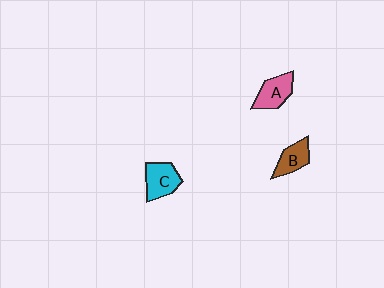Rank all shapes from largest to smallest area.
From largest to smallest: C (cyan), A (pink), B (brown).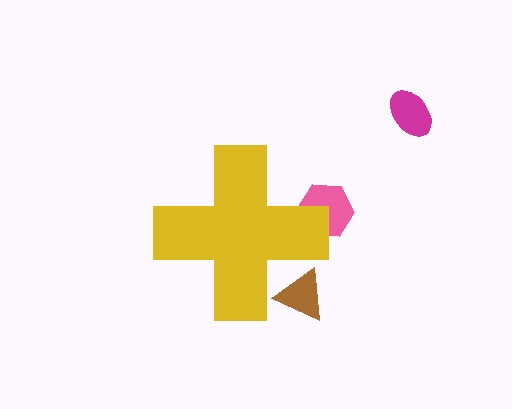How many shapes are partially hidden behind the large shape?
2 shapes are partially hidden.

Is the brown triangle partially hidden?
Yes, the brown triangle is partially hidden behind the yellow cross.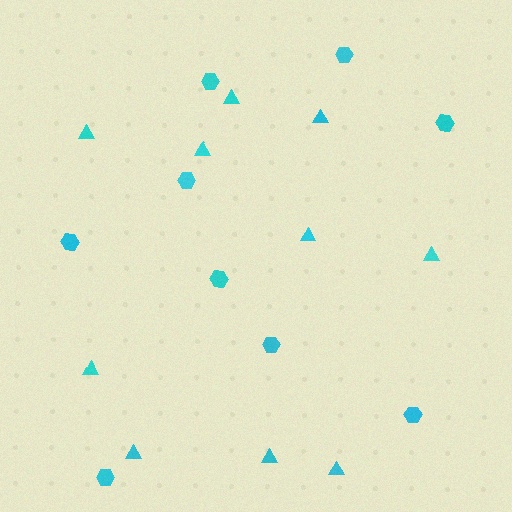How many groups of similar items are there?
There are 2 groups: one group of hexagons (9) and one group of triangles (10).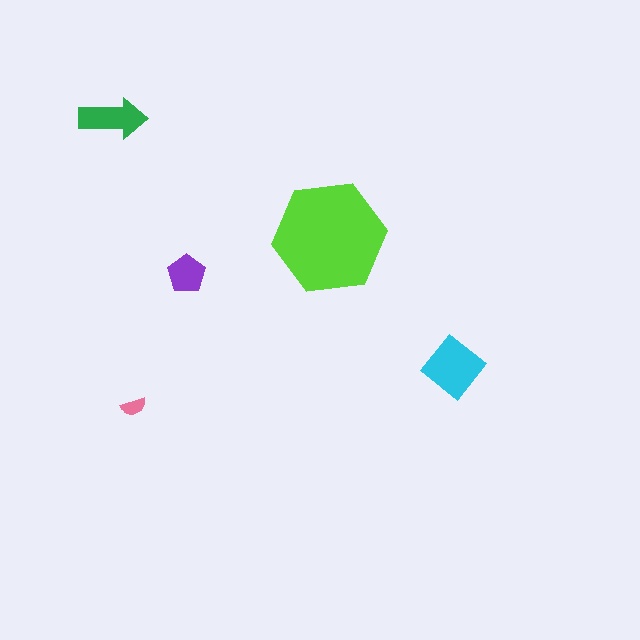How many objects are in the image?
There are 5 objects in the image.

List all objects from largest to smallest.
The lime hexagon, the cyan diamond, the green arrow, the purple pentagon, the pink semicircle.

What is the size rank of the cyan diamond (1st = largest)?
2nd.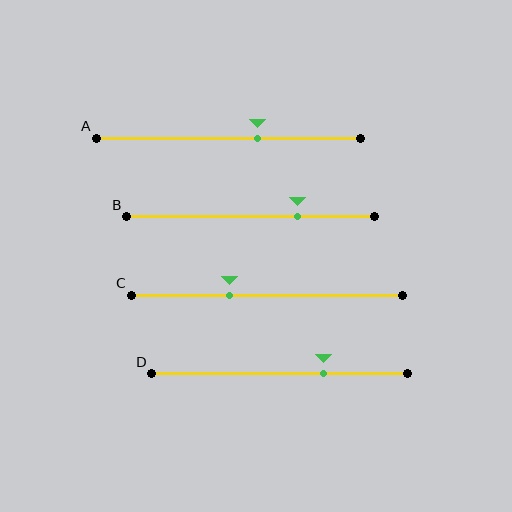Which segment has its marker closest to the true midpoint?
Segment A has its marker closest to the true midpoint.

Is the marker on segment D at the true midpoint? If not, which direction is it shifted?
No, the marker on segment D is shifted to the right by about 17% of the segment length.